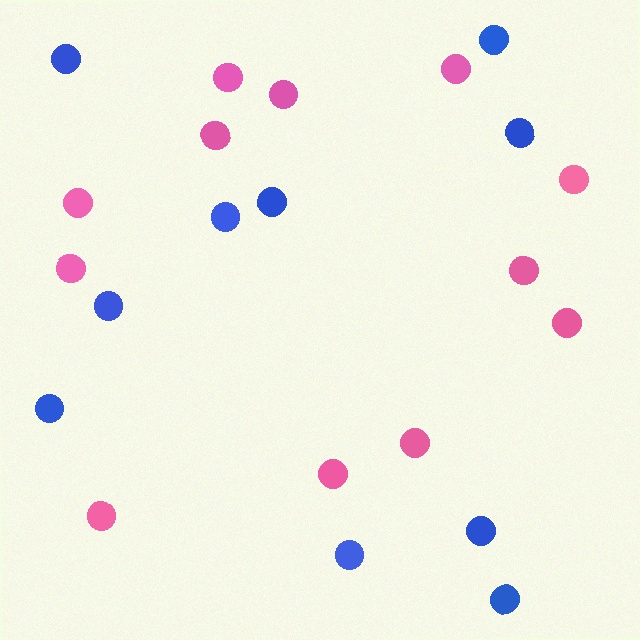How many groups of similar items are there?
There are 2 groups: one group of blue circles (10) and one group of pink circles (12).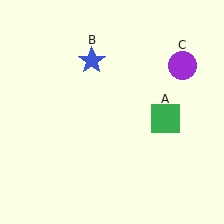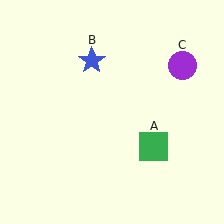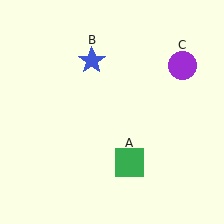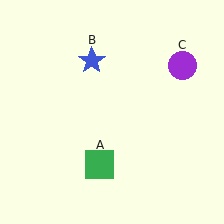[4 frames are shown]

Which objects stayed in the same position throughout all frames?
Blue star (object B) and purple circle (object C) remained stationary.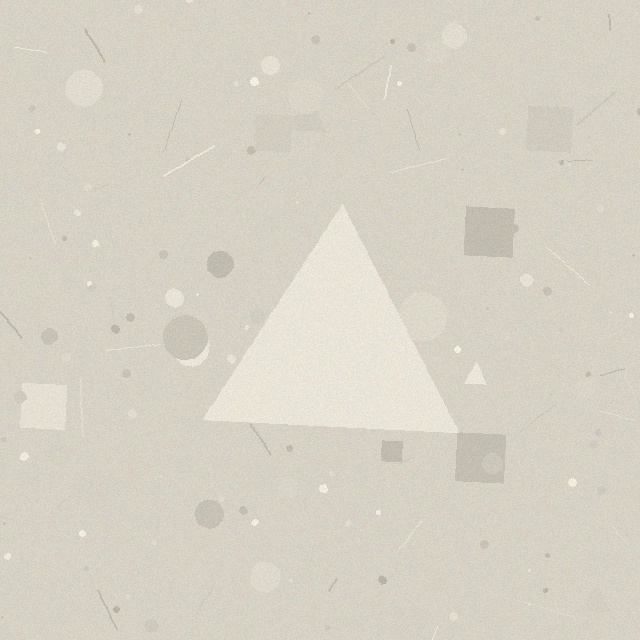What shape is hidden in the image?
A triangle is hidden in the image.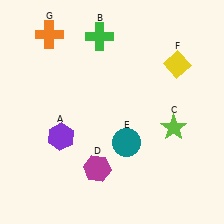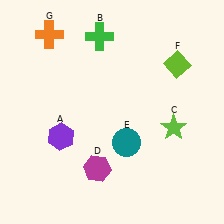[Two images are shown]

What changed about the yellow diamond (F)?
In Image 1, F is yellow. In Image 2, it changed to lime.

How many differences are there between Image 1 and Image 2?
There is 1 difference between the two images.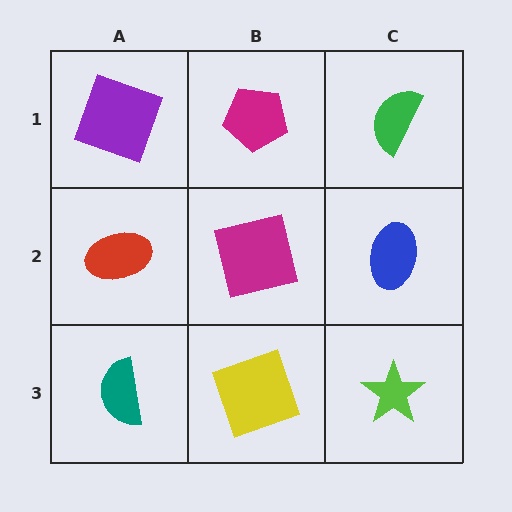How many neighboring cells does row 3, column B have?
3.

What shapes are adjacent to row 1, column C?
A blue ellipse (row 2, column C), a magenta pentagon (row 1, column B).